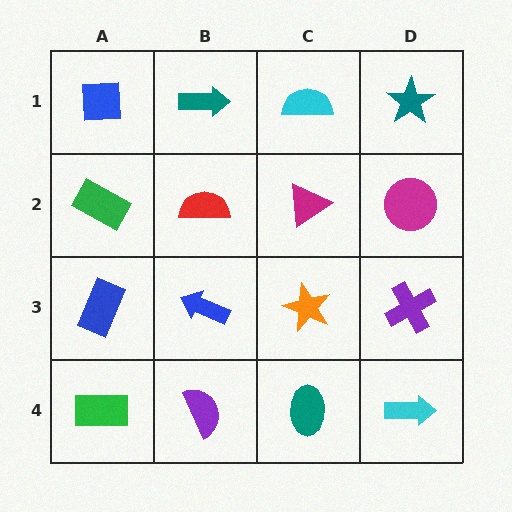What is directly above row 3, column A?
A green rectangle.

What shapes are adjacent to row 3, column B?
A red semicircle (row 2, column B), a purple semicircle (row 4, column B), a blue rectangle (row 3, column A), an orange star (row 3, column C).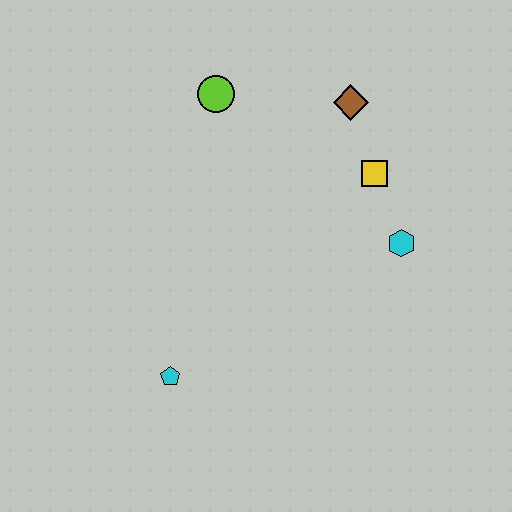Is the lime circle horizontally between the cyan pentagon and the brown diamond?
Yes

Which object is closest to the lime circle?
The brown diamond is closest to the lime circle.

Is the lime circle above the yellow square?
Yes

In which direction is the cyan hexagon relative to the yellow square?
The cyan hexagon is below the yellow square.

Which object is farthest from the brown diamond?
The cyan pentagon is farthest from the brown diamond.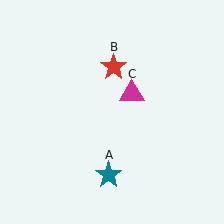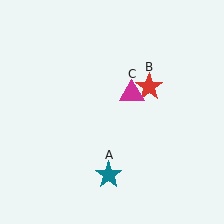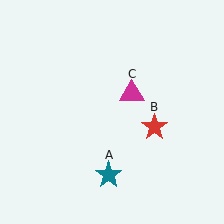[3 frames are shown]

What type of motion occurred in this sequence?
The red star (object B) rotated clockwise around the center of the scene.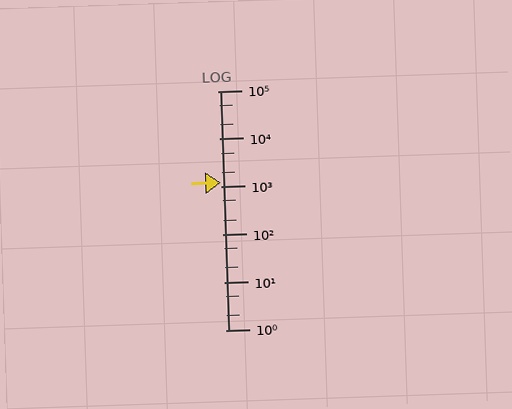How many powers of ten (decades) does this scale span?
The scale spans 5 decades, from 1 to 100000.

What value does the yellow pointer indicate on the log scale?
The pointer indicates approximately 1200.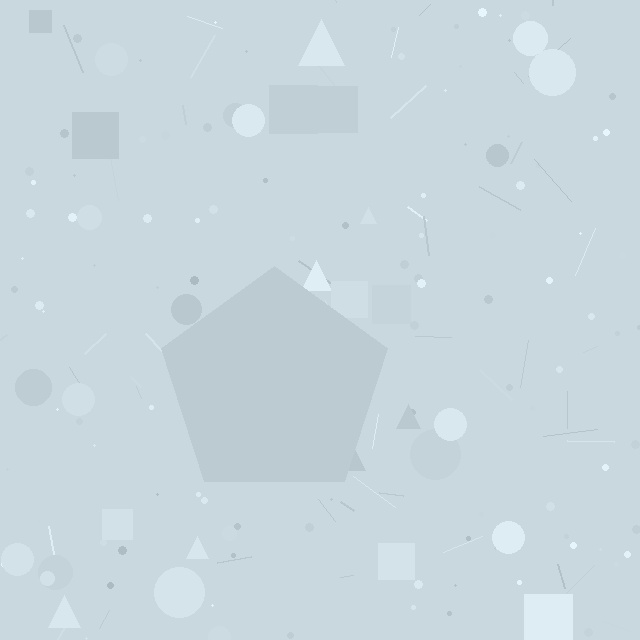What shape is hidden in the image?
A pentagon is hidden in the image.